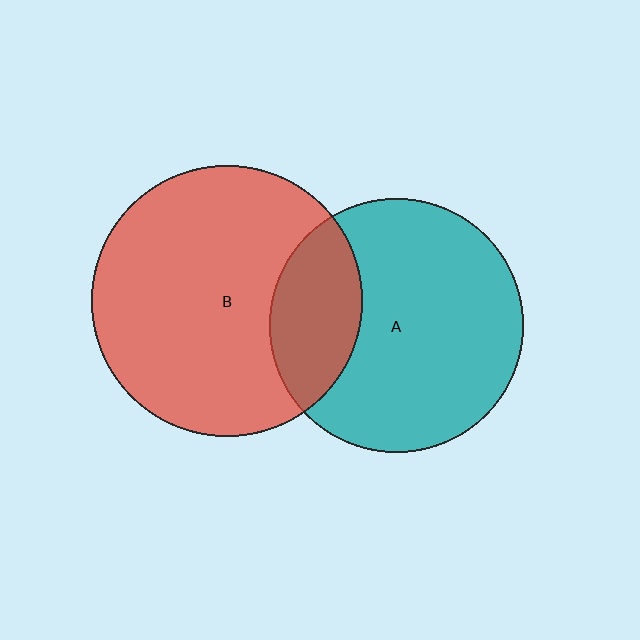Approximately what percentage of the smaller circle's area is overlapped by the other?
Approximately 25%.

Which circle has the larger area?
Circle B (red).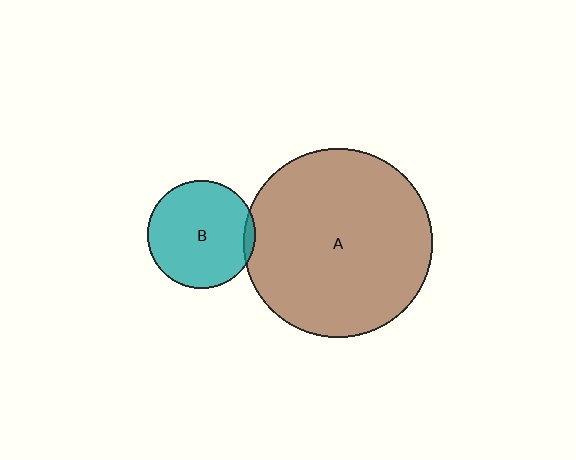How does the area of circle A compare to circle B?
Approximately 3.1 times.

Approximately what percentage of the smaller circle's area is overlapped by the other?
Approximately 5%.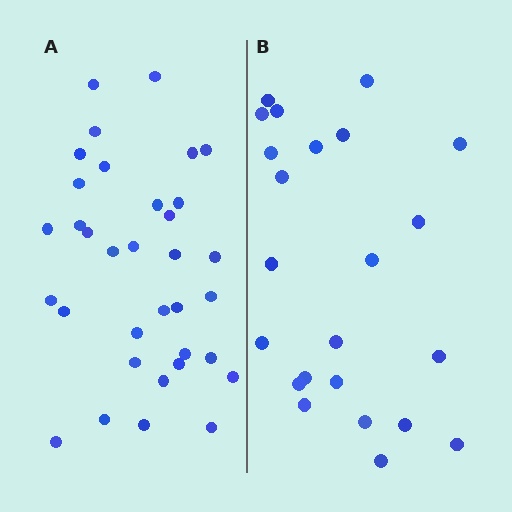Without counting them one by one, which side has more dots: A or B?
Region A (the left region) has more dots.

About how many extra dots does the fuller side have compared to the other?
Region A has roughly 12 or so more dots than region B.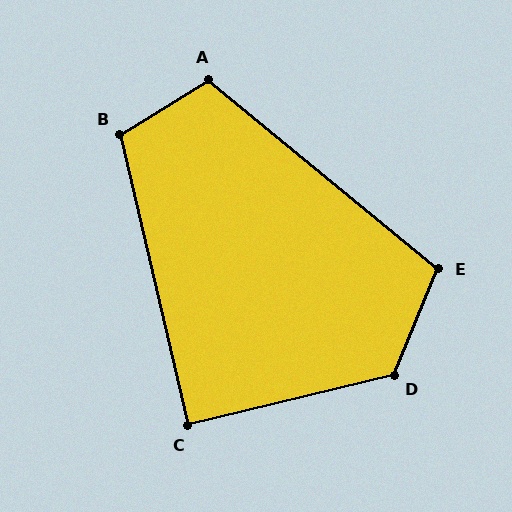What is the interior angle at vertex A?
Approximately 109 degrees (obtuse).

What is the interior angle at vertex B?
Approximately 109 degrees (obtuse).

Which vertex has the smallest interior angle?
C, at approximately 90 degrees.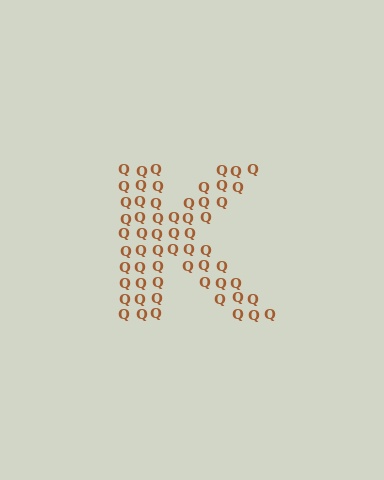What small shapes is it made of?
It is made of small letter Q's.